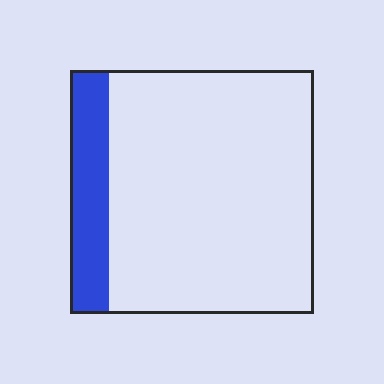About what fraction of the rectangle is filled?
About one sixth (1/6).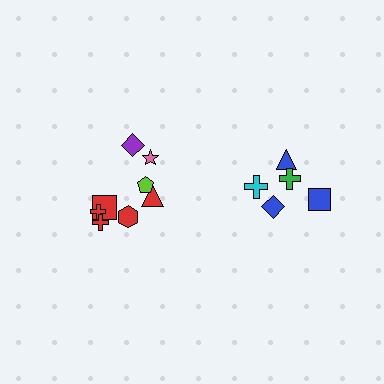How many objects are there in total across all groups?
There are 13 objects.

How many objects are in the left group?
There are 8 objects.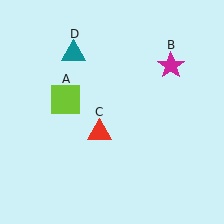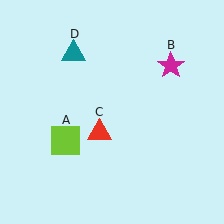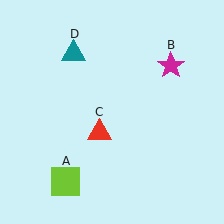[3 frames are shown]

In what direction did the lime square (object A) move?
The lime square (object A) moved down.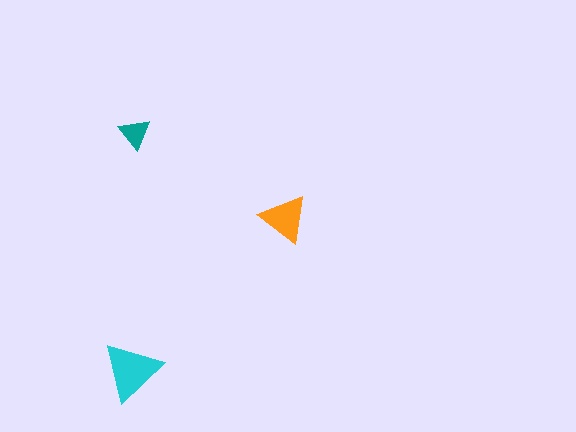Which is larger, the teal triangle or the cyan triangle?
The cyan one.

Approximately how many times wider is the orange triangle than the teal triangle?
About 1.5 times wider.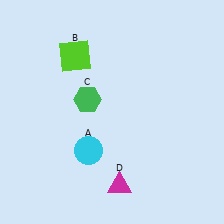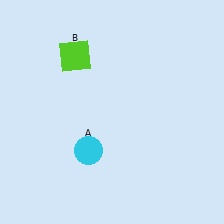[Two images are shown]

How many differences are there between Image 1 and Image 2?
There are 2 differences between the two images.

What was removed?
The green hexagon (C), the magenta triangle (D) were removed in Image 2.